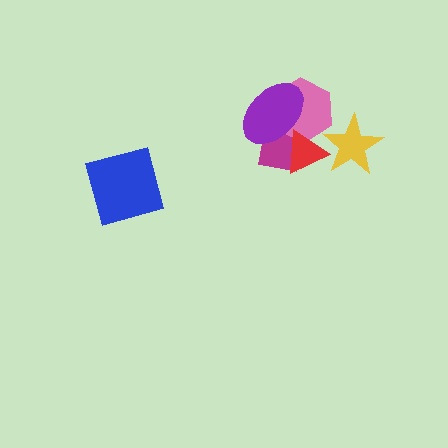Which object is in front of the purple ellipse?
The red triangle is in front of the purple ellipse.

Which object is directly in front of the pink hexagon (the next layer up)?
The purple ellipse is directly in front of the pink hexagon.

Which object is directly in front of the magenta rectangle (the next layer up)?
The pink hexagon is directly in front of the magenta rectangle.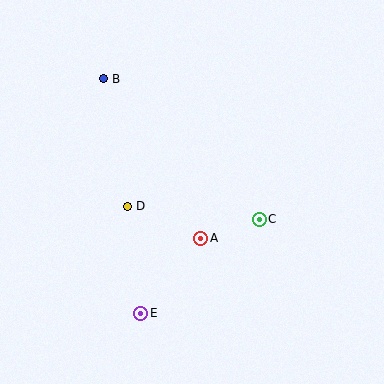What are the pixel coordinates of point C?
Point C is at (259, 219).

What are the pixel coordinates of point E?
Point E is at (141, 313).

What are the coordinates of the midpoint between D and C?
The midpoint between D and C is at (193, 213).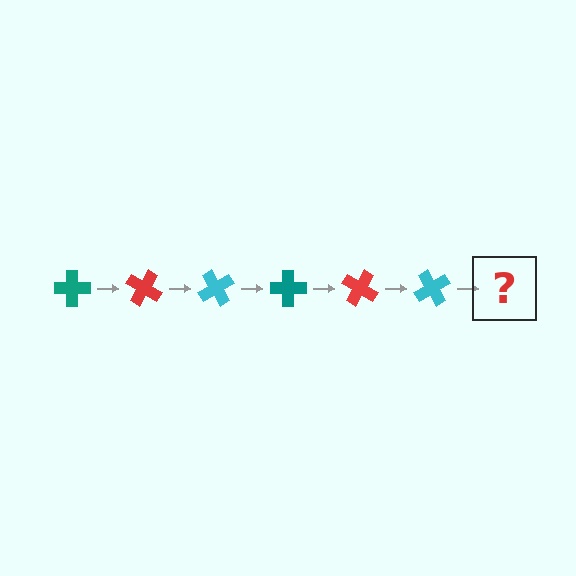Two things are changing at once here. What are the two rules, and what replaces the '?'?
The two rules are that it rotates 30 degrees each step and the color cycles through teal, red, and cyan. The '?' should be a teal cross, rotated 180 degrees from the start.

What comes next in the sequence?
The next element should be a teal cross, rotated 180 degrees from the start.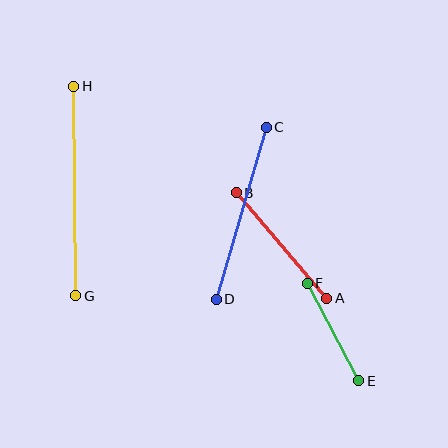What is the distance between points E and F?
The distance is approximately 110 pixels.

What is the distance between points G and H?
The distance is approximately 209 pixels.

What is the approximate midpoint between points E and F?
The midpoint is at approximately (333, 332) pixels.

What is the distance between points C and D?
The distance is approximately 179 pixels.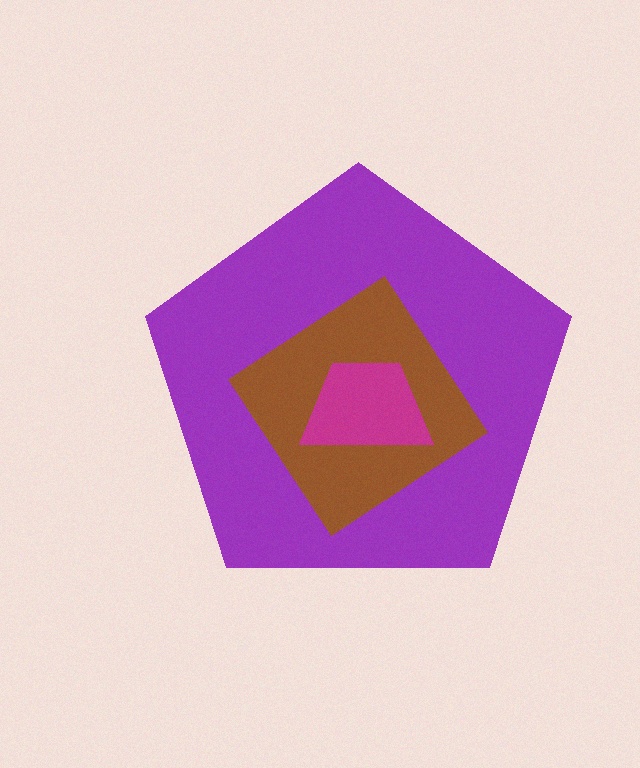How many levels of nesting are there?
3.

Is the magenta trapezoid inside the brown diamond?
Yes.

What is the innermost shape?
The magenta trapezoid.